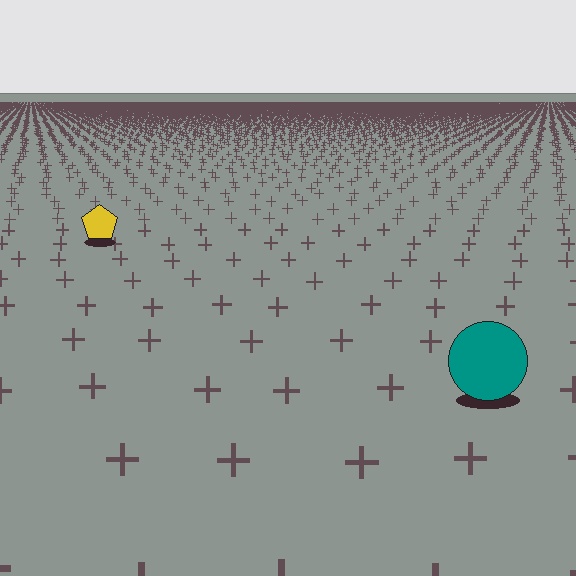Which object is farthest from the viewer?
The yellow pentagon is farthest from the viewer. It appears smaller and the ground texture around it is denser.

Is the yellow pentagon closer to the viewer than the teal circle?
No. The teal circle is closer — you can tell from the texture gradient: the ground texture is coarser near it.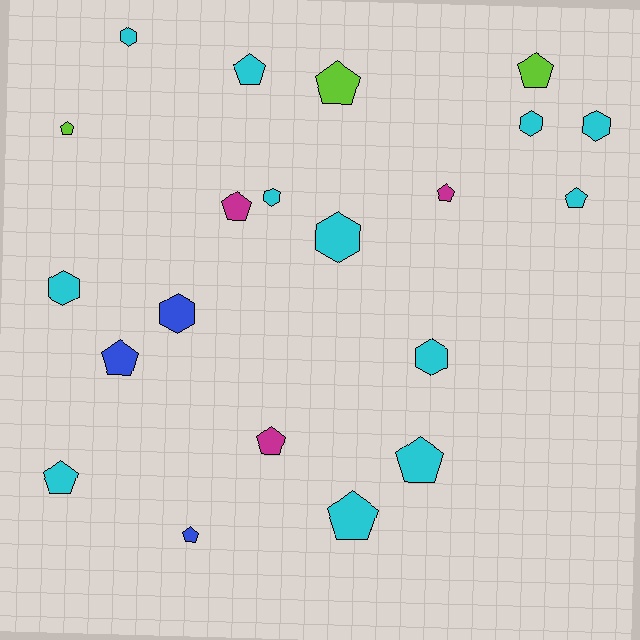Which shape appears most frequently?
Pentagon, with 13 objects.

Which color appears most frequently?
Cyan, with 12 objects.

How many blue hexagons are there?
There is 1 blue hexagon.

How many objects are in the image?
There are 21 objects.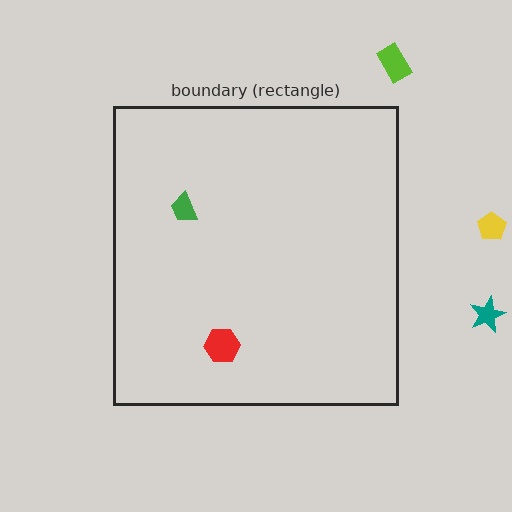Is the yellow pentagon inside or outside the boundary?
Outside.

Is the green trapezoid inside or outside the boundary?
Inside.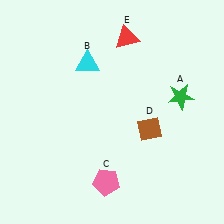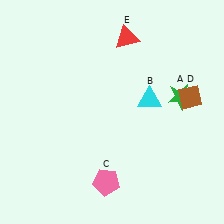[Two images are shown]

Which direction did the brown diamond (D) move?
The brown diamond (D) moved right.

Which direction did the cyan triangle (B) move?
The cyan triangle (B) moved right.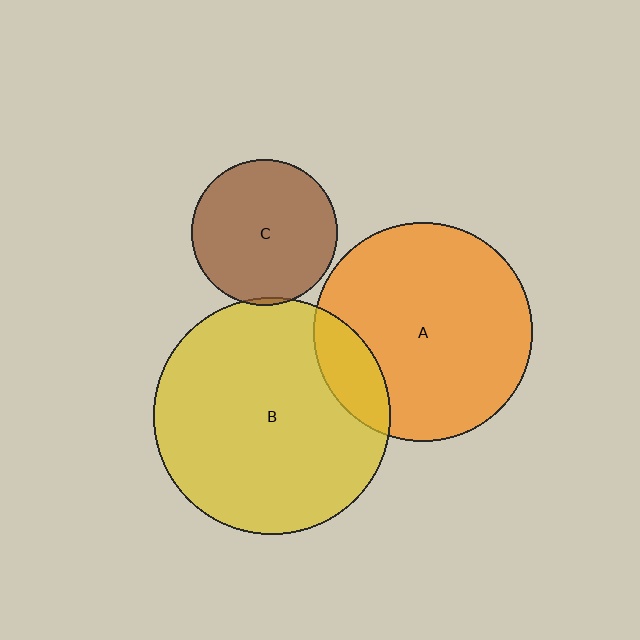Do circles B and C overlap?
Yes.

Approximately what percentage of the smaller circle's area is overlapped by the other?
Approximately 5%.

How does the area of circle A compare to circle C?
Approximately 2.2 times.